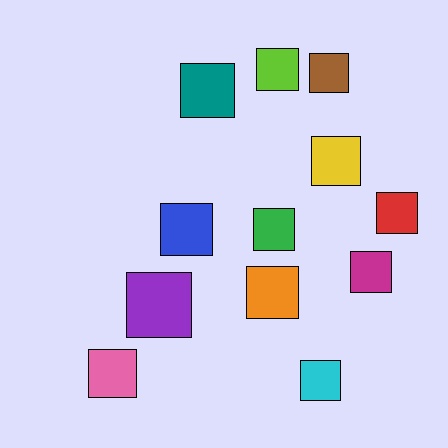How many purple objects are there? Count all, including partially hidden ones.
There is 1 purple object.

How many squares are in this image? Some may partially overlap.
There are 12 squares.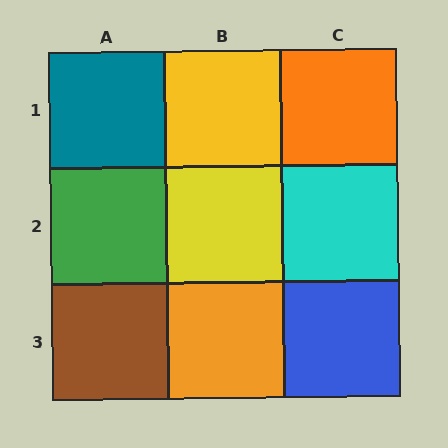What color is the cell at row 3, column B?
Orange.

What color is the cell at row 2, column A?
Green.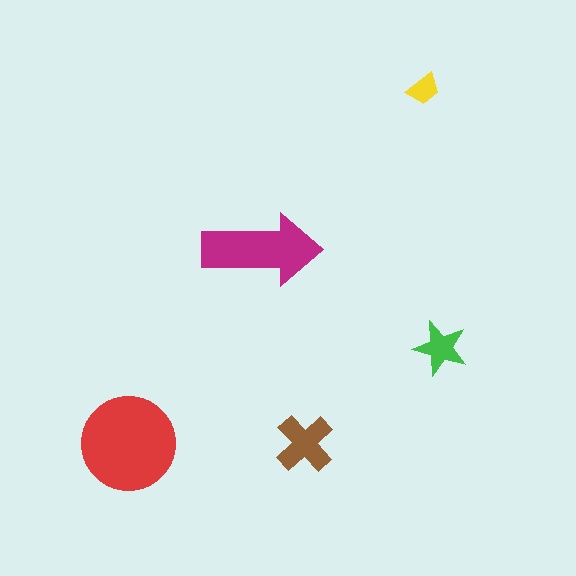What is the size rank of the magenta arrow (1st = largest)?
2nd.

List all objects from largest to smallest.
The red circle, the magenta arrow, the brown cross, the green star, the yellow trapezoid.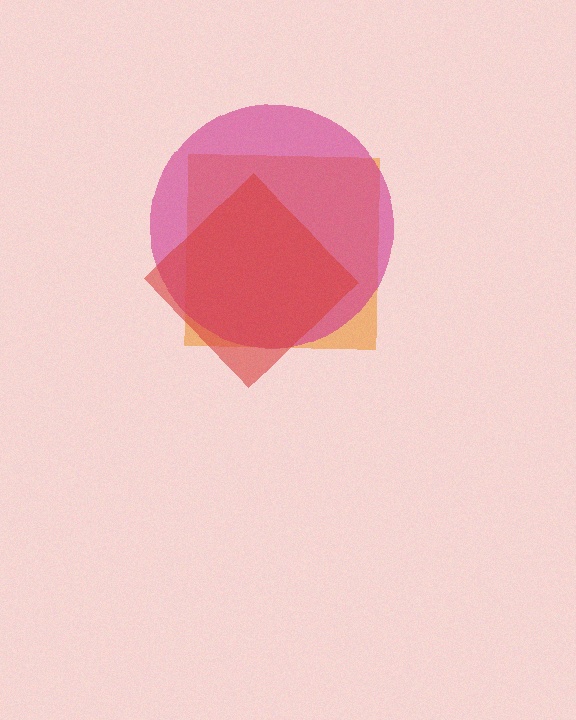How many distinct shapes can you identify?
There are 3 distinct shapes: an orange square, a magenta circle, a red diamond.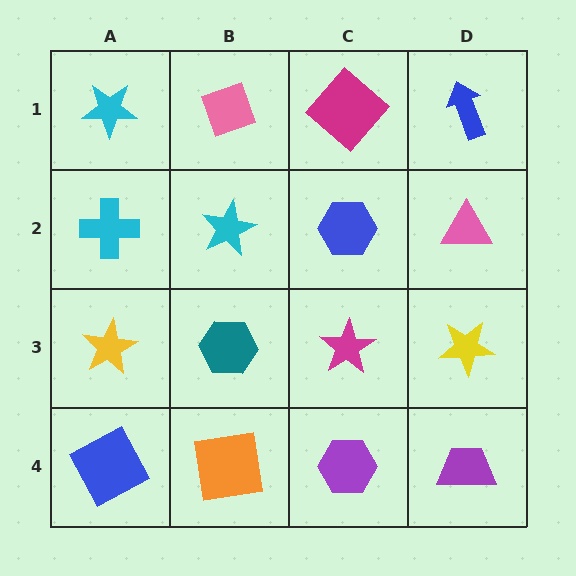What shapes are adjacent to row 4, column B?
A teal hexagon (row 3, column B), a blue square (row 4, column A), a purple hexagon (row 4, column C).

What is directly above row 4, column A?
A yellow star.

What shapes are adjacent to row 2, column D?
A blue arrow (row 1, column D), a yellow star (row 3, column D), a blue hexagon (row 2, column C).